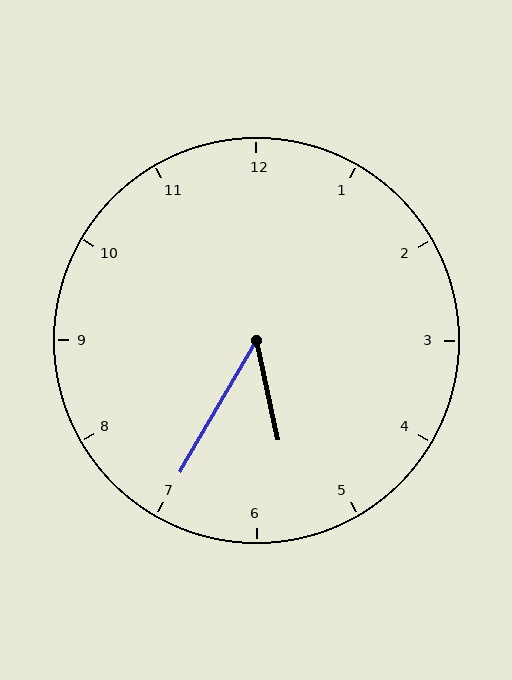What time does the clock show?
5:35.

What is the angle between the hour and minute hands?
Approximately 42 degrees.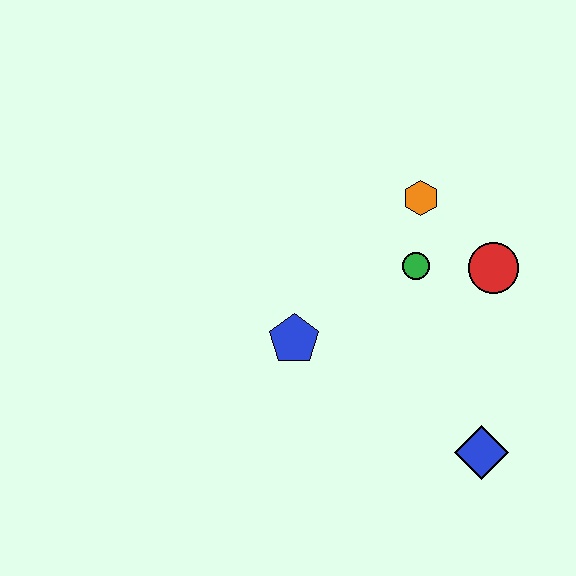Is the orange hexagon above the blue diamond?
Yes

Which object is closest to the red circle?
The green circle is closest to the red circle.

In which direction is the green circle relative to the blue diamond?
The green circle is above the blue diamond.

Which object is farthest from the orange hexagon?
The blue diamond is farthest from the orange hexagon.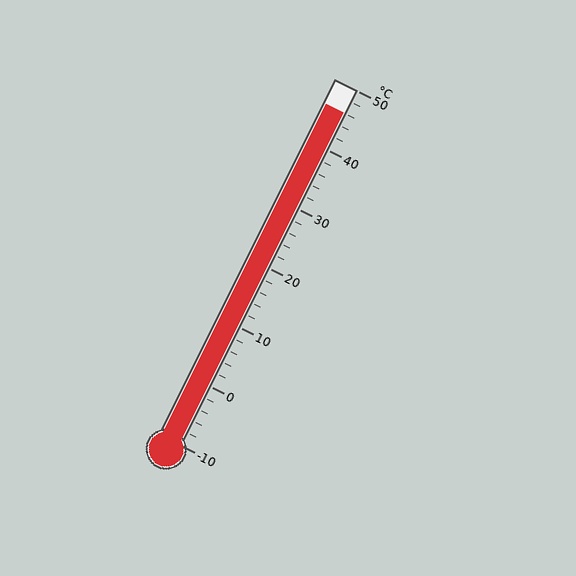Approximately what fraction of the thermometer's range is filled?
The thermometer is filled to approximately 95% of its range.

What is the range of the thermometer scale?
The thermometer scale ranges from -10°C to 50°C.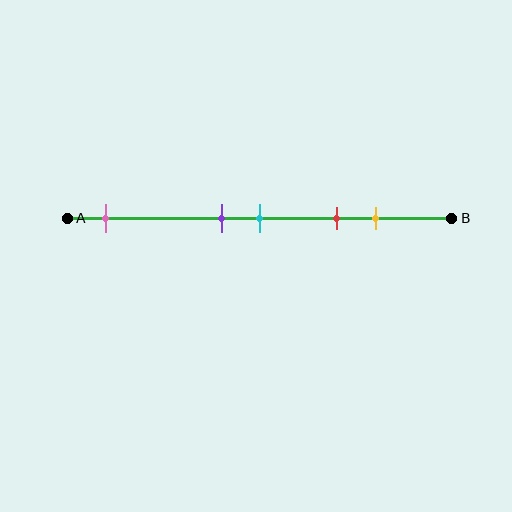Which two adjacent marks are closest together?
The purple and cyan marks are the closest adjacent pair.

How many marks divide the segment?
There are 5 marks dividing the segment.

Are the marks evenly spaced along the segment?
No, the marks are not evenly spaced.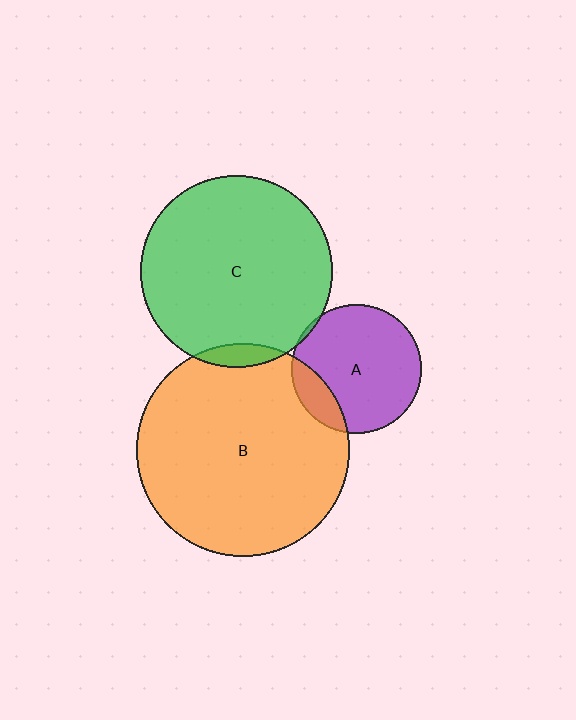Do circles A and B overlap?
Yes.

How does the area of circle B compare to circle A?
Approximately 2.7 times.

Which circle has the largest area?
Circle B (orange).